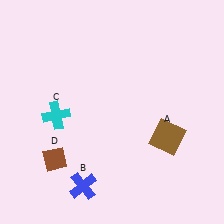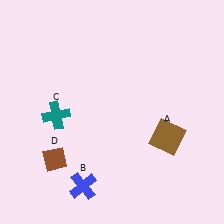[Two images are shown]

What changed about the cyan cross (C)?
In Image 1, C is cyan. In Image 2, it changed to teal.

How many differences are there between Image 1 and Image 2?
There is 1 difference between the two images.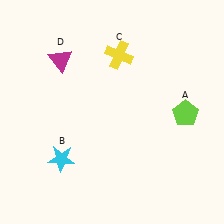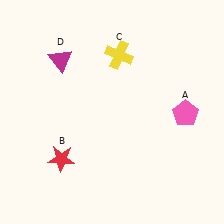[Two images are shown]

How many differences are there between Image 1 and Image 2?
There are 2 differences between the two images.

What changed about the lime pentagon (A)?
In Image 1, A is lime. In Image 2, it changed to pink.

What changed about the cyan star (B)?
In Image 1, B is cyan. In Image 2, it changed to red.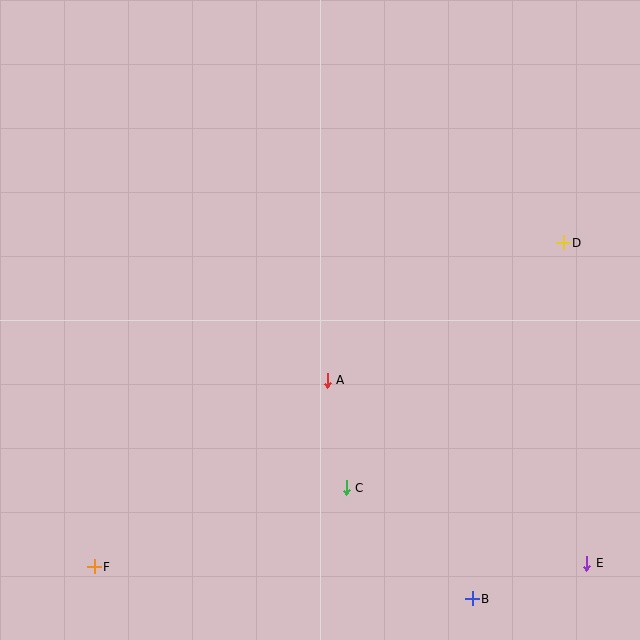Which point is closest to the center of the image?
Point A at (327, 380) is closest to the center.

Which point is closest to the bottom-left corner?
Point F is closest to the bottom-left corner.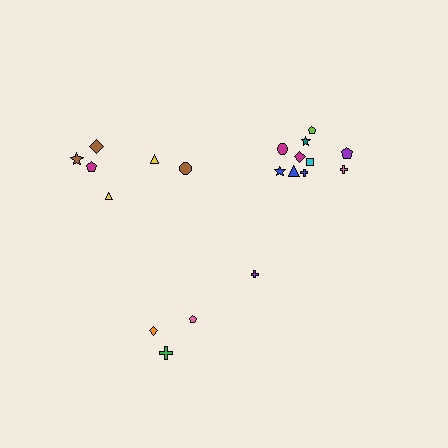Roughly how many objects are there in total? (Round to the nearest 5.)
Roughly 20 objects in total.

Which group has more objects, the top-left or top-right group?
The top-right group.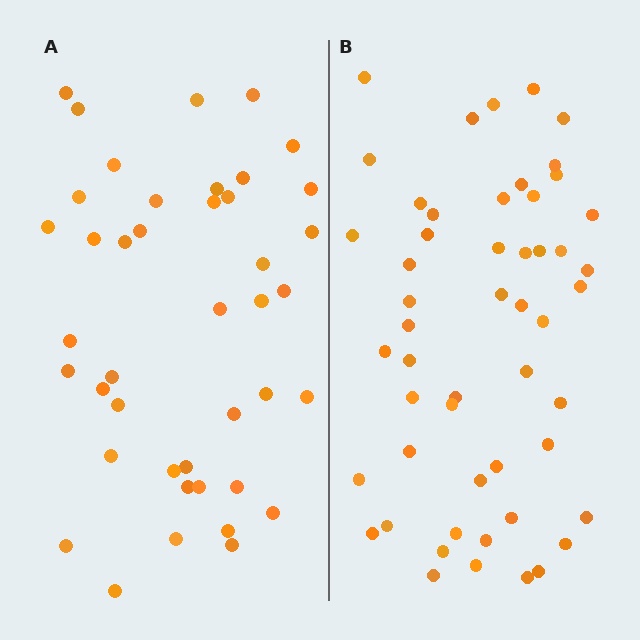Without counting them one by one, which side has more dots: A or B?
Region B (the right region) has more dots.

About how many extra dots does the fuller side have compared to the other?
Region B has roughly 10 or so more dots than region A.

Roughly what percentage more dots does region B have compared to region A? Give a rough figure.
About 25% more.